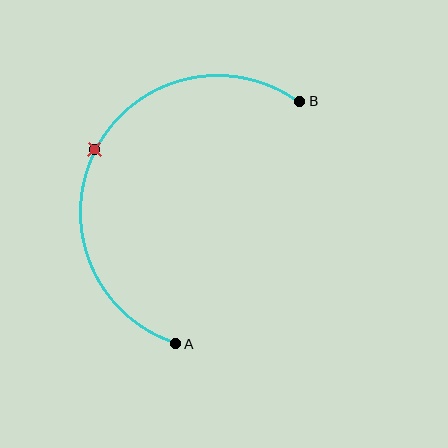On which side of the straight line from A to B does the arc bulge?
The arc bulges to the left of the straight line connecting A and B.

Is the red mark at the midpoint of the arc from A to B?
Yes. The red mark lies on the arc at equal arc-length from both A and B — it is the arc midpoint.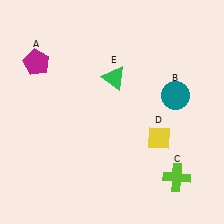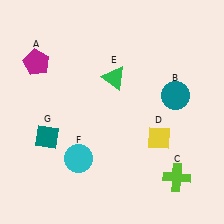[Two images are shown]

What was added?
A cyan circle (F), a teal diamond (G) were added in Image 2.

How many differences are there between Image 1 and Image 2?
There are 2 differences between the two images.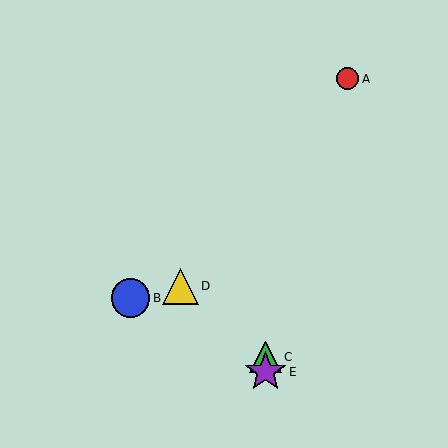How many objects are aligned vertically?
2 objects (C, E) are aligned vertically.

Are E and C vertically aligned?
Yes, both are at x≈266.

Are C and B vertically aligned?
No, C is at x≈266 and B is at x≈131.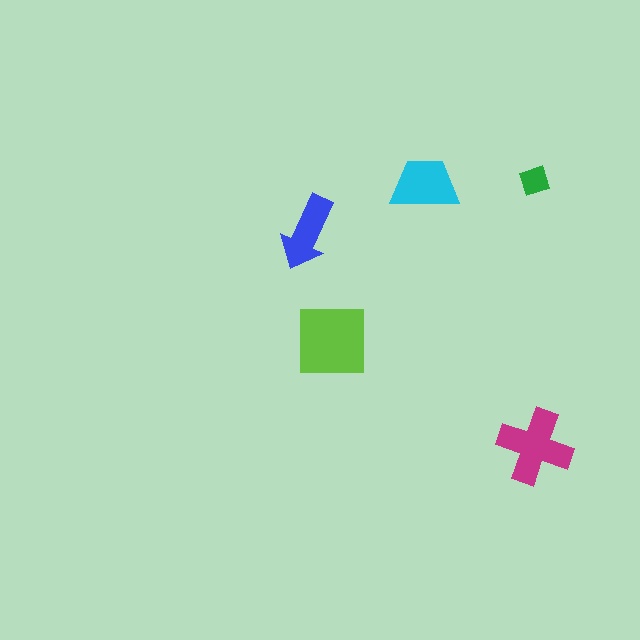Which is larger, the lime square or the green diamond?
The lime square.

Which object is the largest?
The lime square.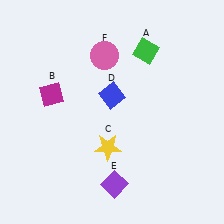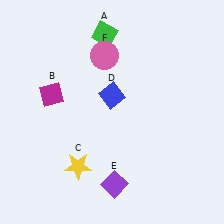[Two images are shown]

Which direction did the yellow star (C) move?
The yellow star (C) moved left.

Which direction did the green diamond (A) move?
The green diamond (A) moved left.